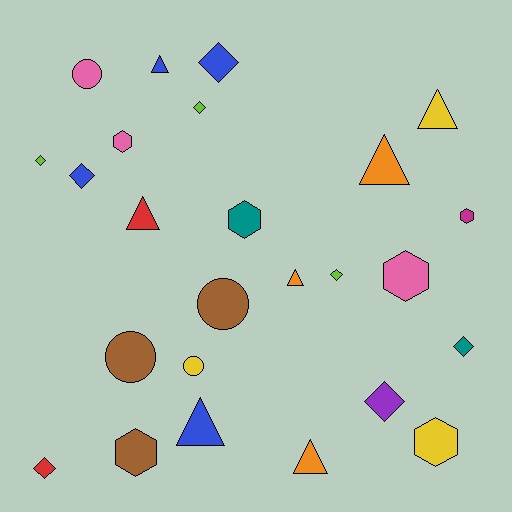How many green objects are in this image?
There are no green objects.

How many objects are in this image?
There are 25 objects.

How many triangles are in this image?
There are 7 triangles.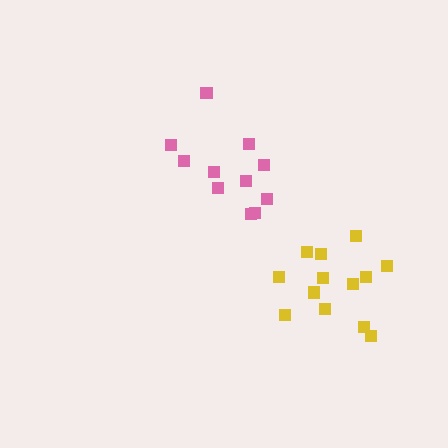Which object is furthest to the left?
The pink cluster is leftmost.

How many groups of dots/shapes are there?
There are 2 groups.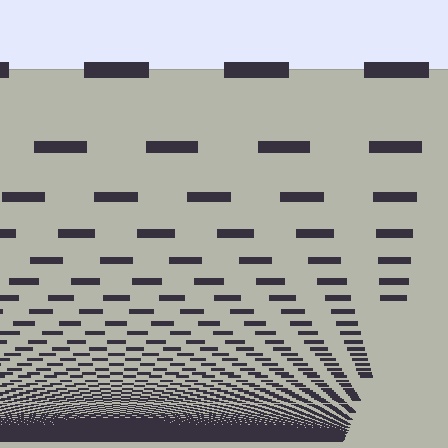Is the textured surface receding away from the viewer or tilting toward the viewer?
The surface appears to tilt toward the viewer. Texture elements get larger and sparser toward the top.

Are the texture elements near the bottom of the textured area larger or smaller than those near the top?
Smaller. The gradient is inverted — elements near the bottom are smaller and denser.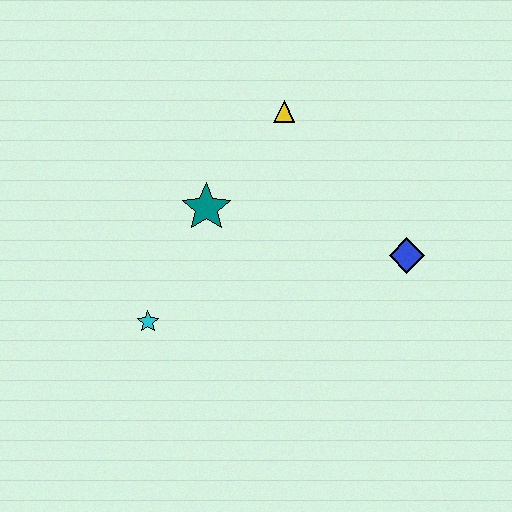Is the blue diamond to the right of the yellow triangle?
Yes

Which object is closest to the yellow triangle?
The teal star is closest to the yellow triangle.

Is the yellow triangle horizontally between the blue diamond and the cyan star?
Yes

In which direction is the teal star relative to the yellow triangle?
The teal star is below the yellow triangle.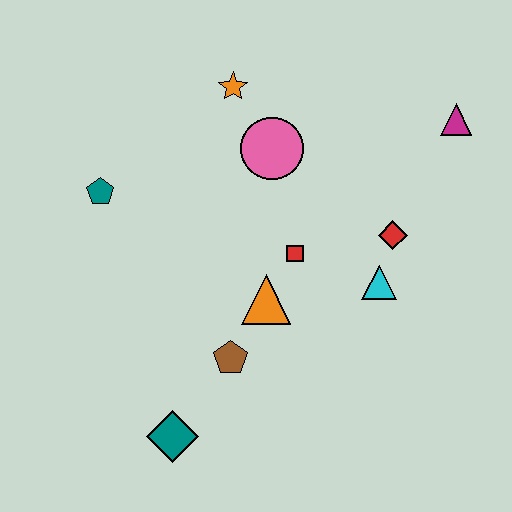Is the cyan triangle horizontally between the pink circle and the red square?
No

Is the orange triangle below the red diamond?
Yes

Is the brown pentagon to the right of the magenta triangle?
No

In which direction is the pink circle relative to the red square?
The pink circle is above the red square.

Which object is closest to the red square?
The orange triangle is closest to the red square.